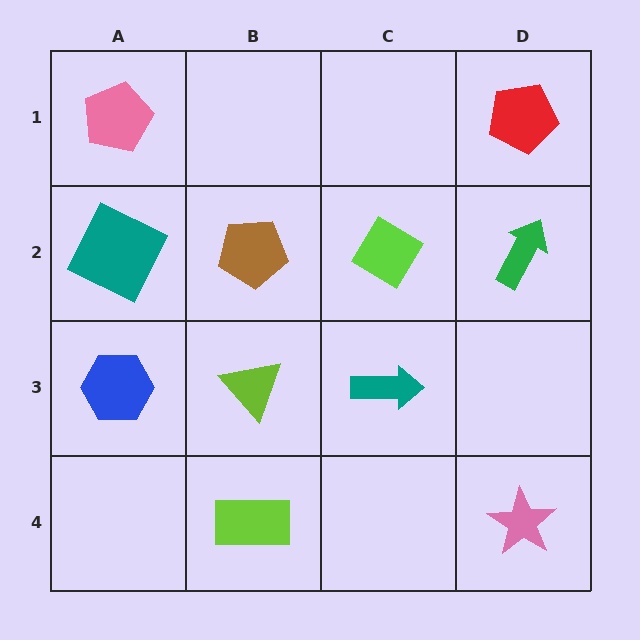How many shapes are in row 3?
3 shapes.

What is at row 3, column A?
A blue hexagon.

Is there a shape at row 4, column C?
No, that cell is empty.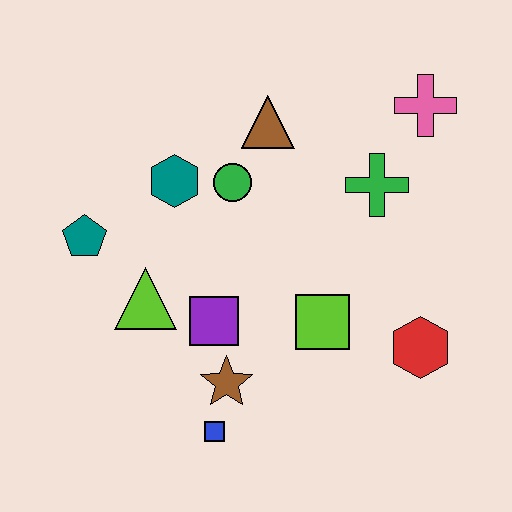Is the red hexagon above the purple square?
No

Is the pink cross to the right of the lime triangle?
Yes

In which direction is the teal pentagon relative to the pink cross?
The teal pentagon is to the left of the pink cross.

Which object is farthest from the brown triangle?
The blue square is farthest from the brown triangle.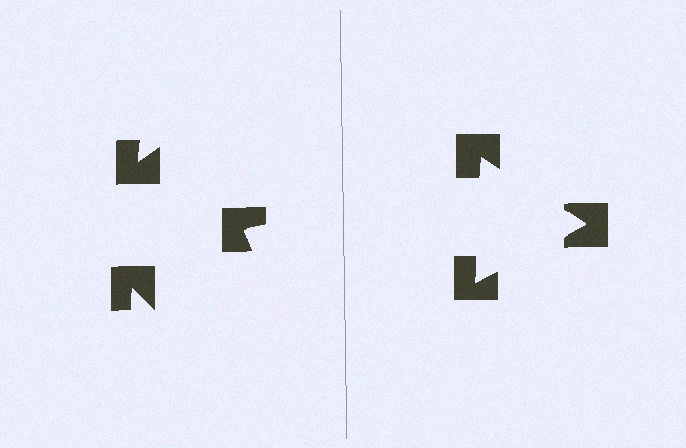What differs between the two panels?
The notched squares are positioned identically on both sides; only the wedge orientations differ. On the right they align to a triangle; on the left they are misaligned.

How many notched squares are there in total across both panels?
6 — 3 on each side.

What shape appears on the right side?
An illusory triangle.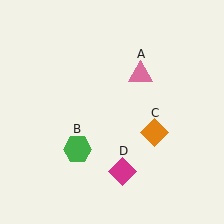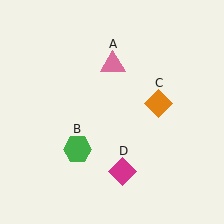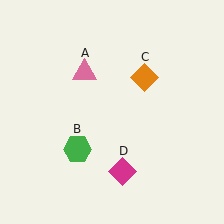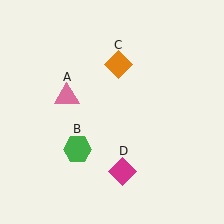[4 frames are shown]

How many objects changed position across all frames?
2 objects changed position: pink triangle (object A), orange diamond (object C).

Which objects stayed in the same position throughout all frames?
Green hexagon (object B) and magenta diamond (object D) remained stationary.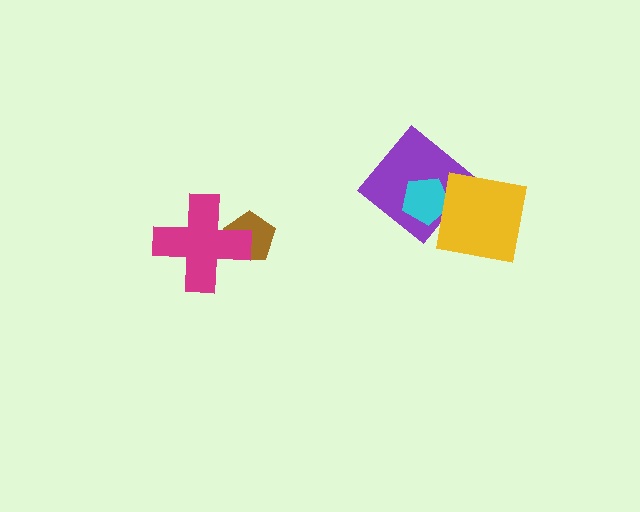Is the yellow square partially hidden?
No, no other shape covers it.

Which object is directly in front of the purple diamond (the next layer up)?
The cyan pentagon is directly in front of the purple diamond.